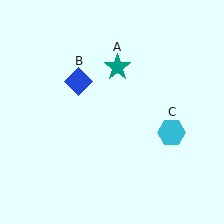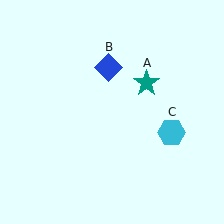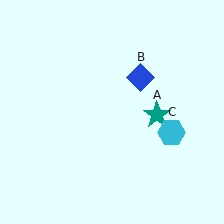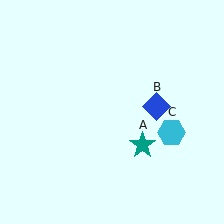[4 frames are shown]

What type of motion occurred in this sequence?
The teal star (object A), blue diamond (object B) rotated clockwise around the center of the scene.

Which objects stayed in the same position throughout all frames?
Cyan hexagon (object C) remained stationary.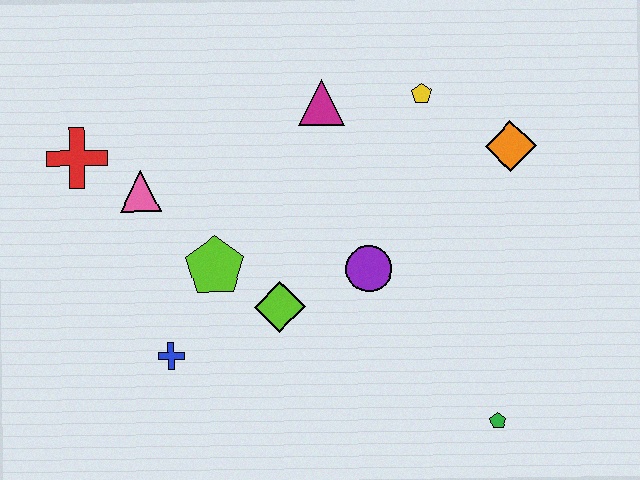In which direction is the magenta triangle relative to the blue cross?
The magenta triangle is above the blue cross.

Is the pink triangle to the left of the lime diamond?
Yes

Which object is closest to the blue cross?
The lime pentagon is closest to the blue cross.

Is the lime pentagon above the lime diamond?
Yes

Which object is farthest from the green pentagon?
The red cross is farthest from the green pentagon.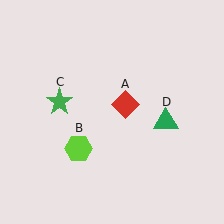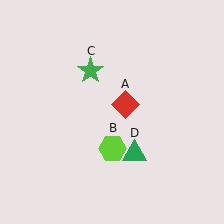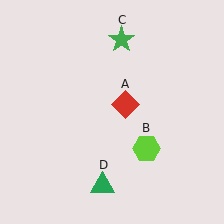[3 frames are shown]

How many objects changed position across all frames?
3 objects changed position: lime hexagon (object B), green star (object C), green triangle (object D).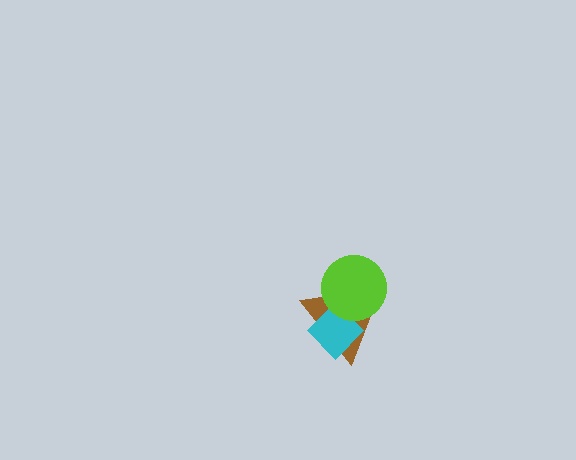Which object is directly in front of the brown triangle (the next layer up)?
The cyan diamond is directly in front of the brown triangle.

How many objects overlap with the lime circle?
2 objects overlap with the lime circle.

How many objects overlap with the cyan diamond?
2 objects overlap with the cyan diamond.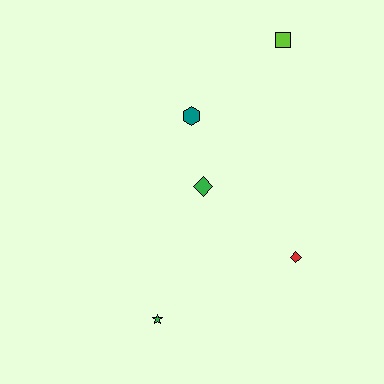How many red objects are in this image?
There is 1 red object.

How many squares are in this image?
There is 1 square.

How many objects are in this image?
There are 5 objects.